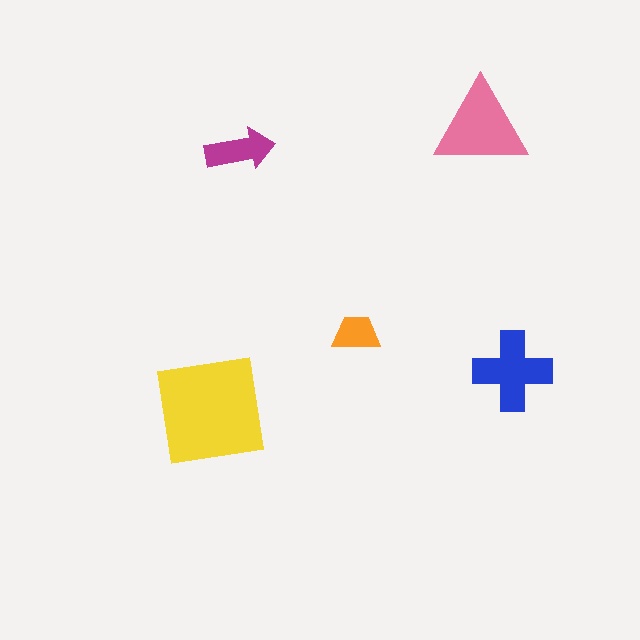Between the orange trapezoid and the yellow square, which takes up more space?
The yellow square.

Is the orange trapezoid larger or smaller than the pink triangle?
Smaller.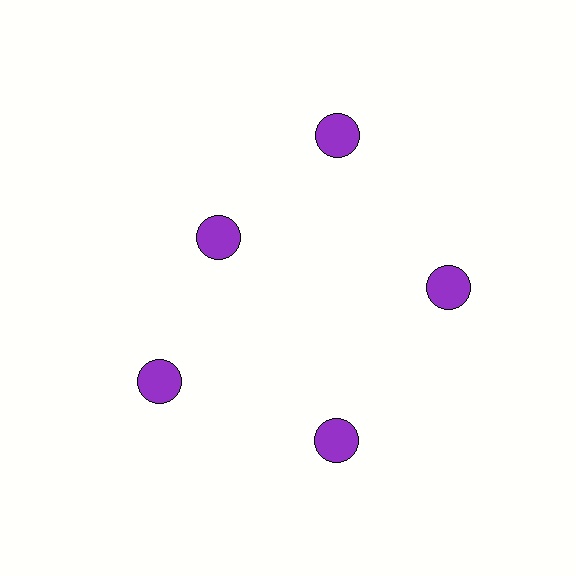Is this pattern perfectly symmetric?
No. The 5 purple circles are arranged in a ring, but one element near the 10 o'clock position is pulled inward toward the center, breaking the 5-fold rotational symmetry.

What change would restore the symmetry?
The symmetry would be restored by moving it outward, back onto the ring so that all 5 circles sit at equal angles and equal distance from the center.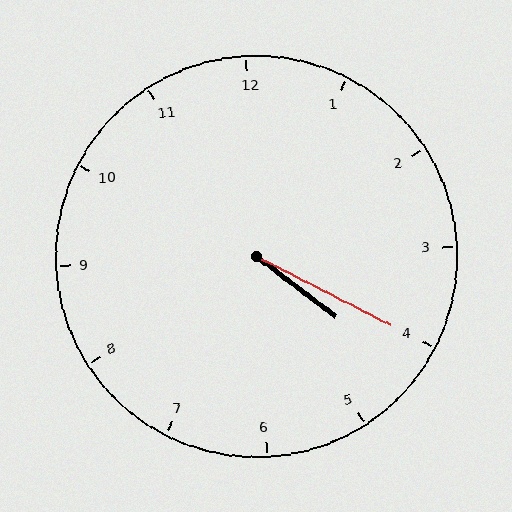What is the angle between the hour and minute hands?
Approximately 10 degrees.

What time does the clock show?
4:20.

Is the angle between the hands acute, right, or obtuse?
It is acute.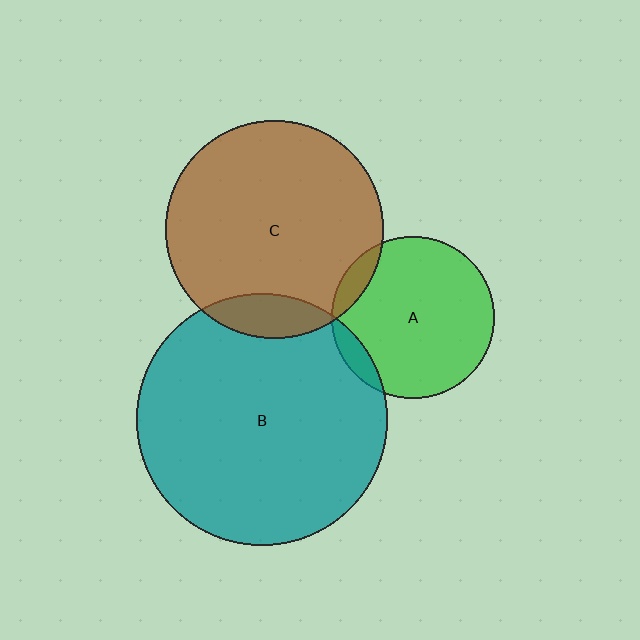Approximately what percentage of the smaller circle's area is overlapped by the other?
Approximately 10%.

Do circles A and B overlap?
Yes.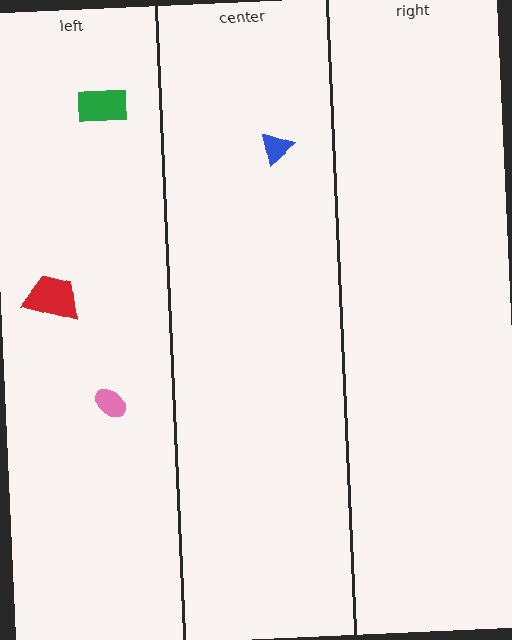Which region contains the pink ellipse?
The left region.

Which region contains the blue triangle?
The center region.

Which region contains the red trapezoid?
The left region.